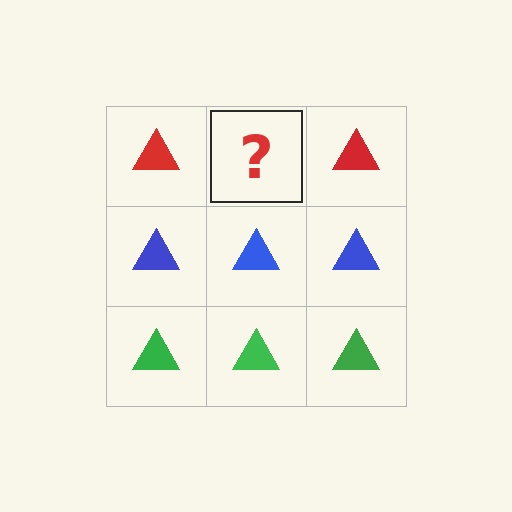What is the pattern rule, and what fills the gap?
The rule is that each row has a consistent color. The gap should be filled with a red triangle.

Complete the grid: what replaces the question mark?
The question mark should be replaced with a red triangle.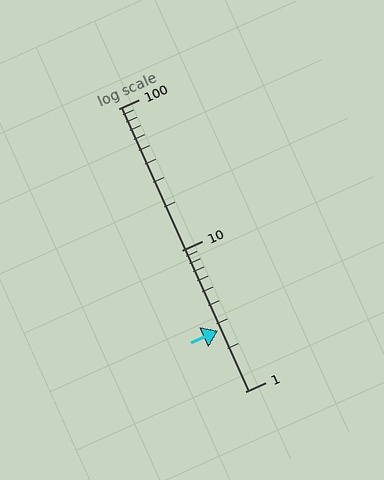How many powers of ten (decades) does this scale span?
The scale spans 2 decades, from 1 to 100.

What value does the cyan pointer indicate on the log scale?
The pointer indicates approximately 2.7.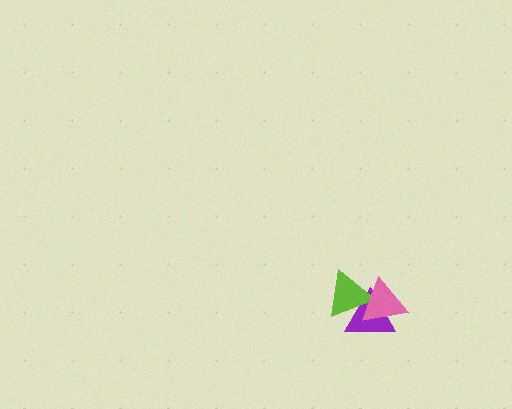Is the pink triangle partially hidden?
No, no other shape covers it.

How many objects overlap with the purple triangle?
2 objects overlap with the purple triangle.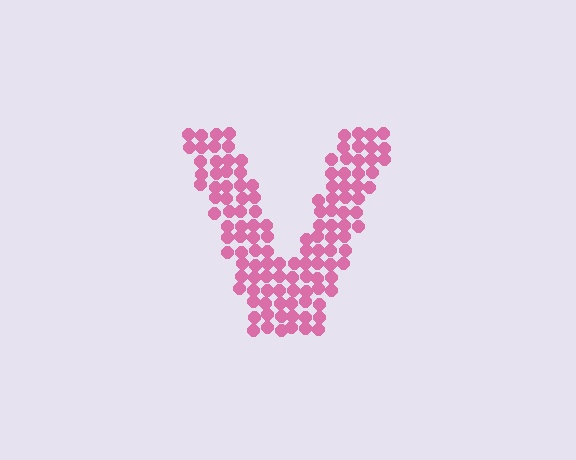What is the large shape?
The large shape is the letter V.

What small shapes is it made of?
It is made of small circles.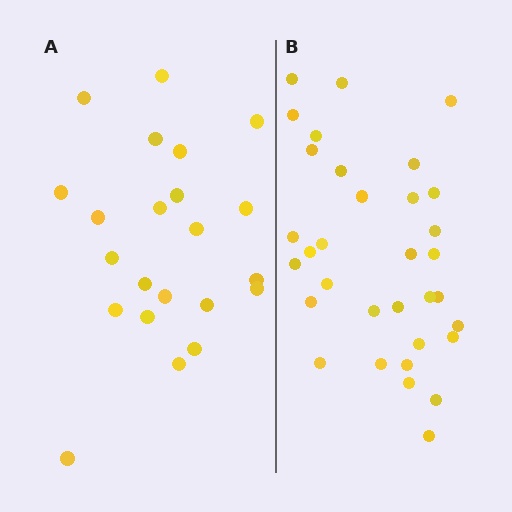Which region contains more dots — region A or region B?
Region B (the right region) has more dots.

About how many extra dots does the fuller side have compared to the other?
Region B has roughly 12 or so more dots than region A.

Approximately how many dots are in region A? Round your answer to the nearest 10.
About 20 dots. (The exact count is 22, which rounds to 20.)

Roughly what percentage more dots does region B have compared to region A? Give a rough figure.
About 50% more.